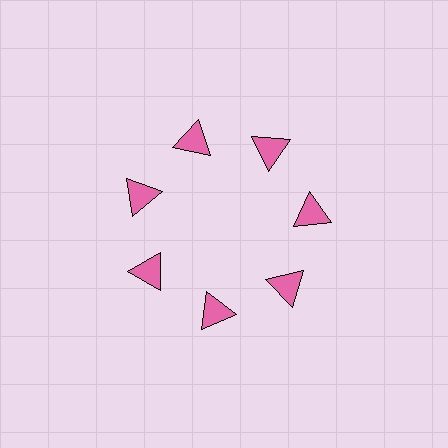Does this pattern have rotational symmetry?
Yes, this pattern has 7-fold rotational symmetry. It looks the same after rotating 51 degrees around the center.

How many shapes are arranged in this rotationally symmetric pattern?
There are 7 shapes, arranged in 7 groups of 1.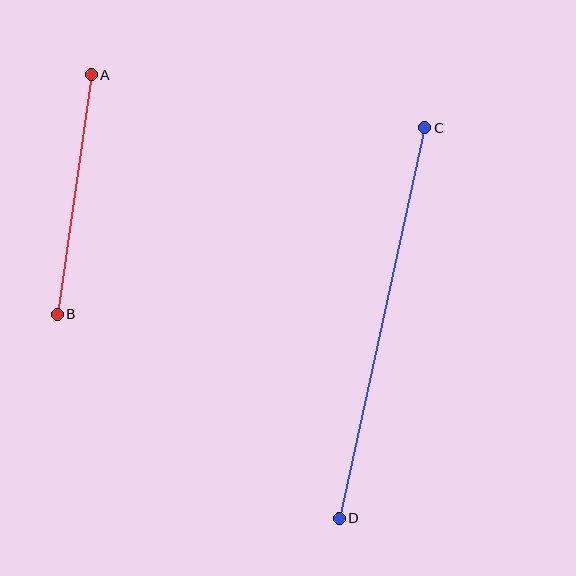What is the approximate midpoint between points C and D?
The midpoint is at approximately (382, 323) pixels.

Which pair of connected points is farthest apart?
Points C and D are farthest apart.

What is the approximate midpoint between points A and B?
The midpoint is at approximately (74, 194) pixels.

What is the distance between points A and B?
The distance is approximately 242 pixels.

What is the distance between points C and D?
The distance is approximately 400 pixels.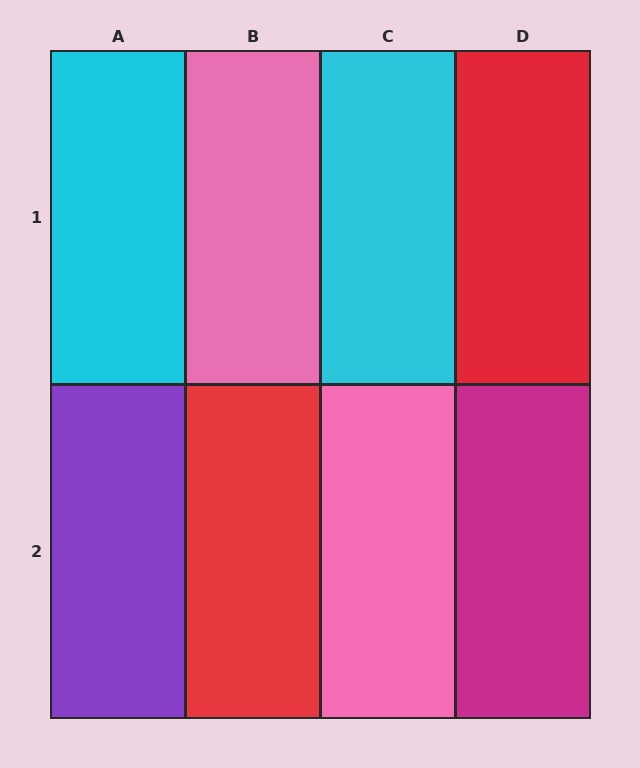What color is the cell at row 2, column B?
Red.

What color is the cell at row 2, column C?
Pink.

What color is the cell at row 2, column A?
Purple.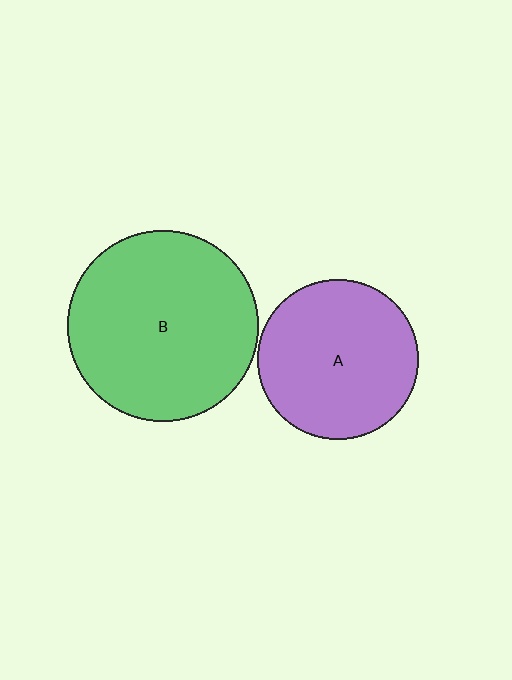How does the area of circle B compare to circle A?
Approximately 1.4 times.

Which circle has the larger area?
Circle B (green).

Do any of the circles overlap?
No, none of the circles overlap.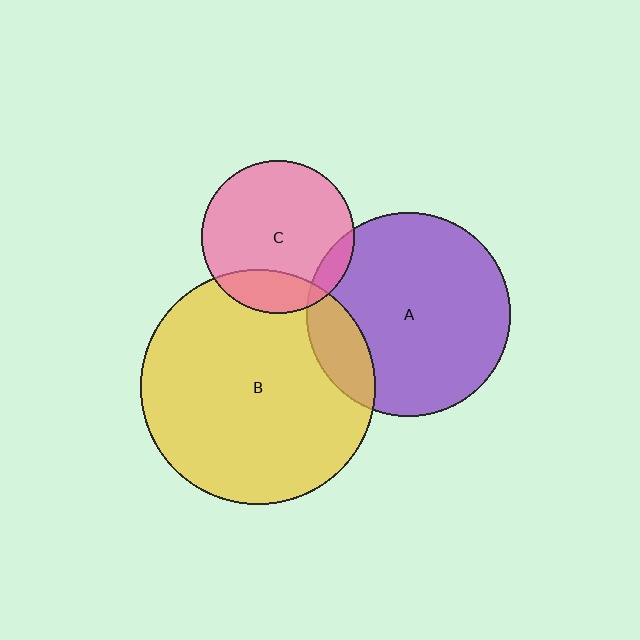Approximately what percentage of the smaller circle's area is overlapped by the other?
Approximately 15%.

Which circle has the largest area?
Circle B (yellow).